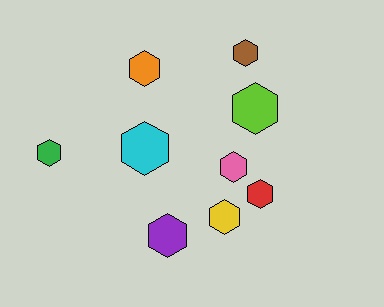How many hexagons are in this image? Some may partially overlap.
There are 9 hexagons.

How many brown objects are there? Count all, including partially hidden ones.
There is 1 brown object.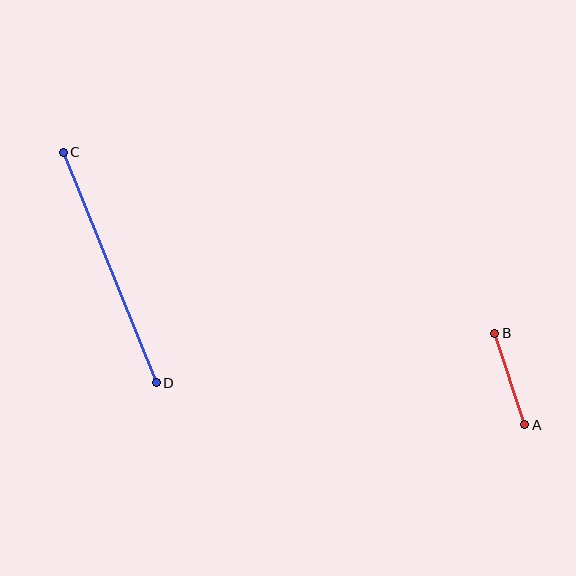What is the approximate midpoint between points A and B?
The midpoint is at approximately (510, 379) pixels.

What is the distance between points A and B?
The distance is approximately 96 pixels.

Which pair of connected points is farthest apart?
Points C and D are farthest apart.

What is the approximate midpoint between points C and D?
The midpoint is at approximately (110, 267) pixels.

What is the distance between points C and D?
The distance is approximately 248 pixels.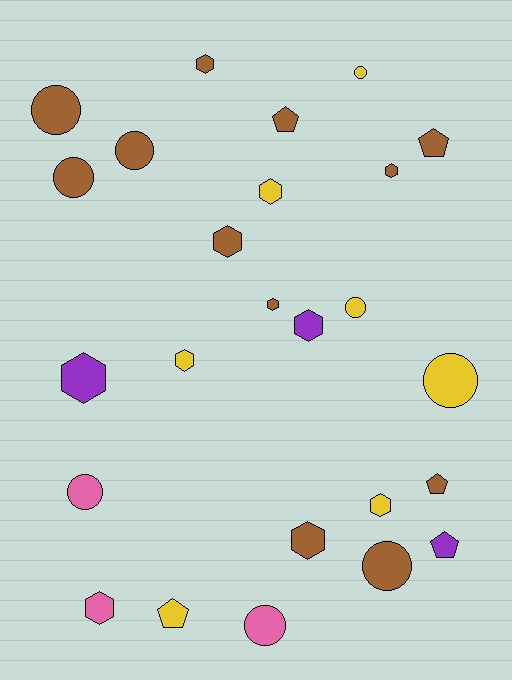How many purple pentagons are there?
There is 1 purple pentagon.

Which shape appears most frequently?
Hexagon, with 11 objects.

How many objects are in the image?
There are 25 objects.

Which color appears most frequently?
Brown, with 12 objects.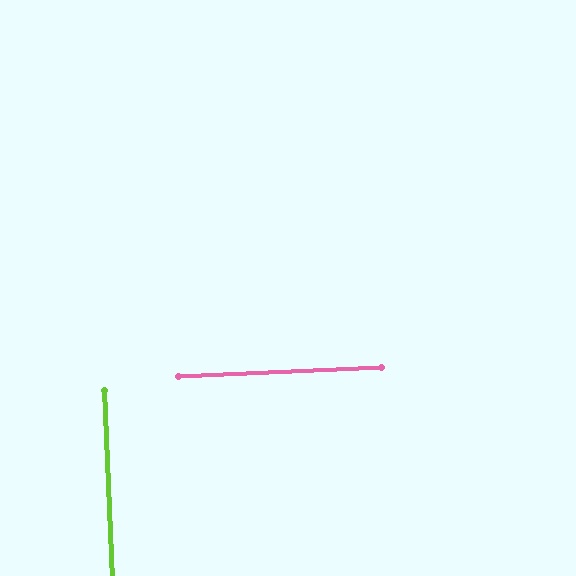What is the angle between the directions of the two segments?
Approximately 90 degrees.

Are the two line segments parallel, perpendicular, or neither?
Perpendicular — they meet at approximately 90°.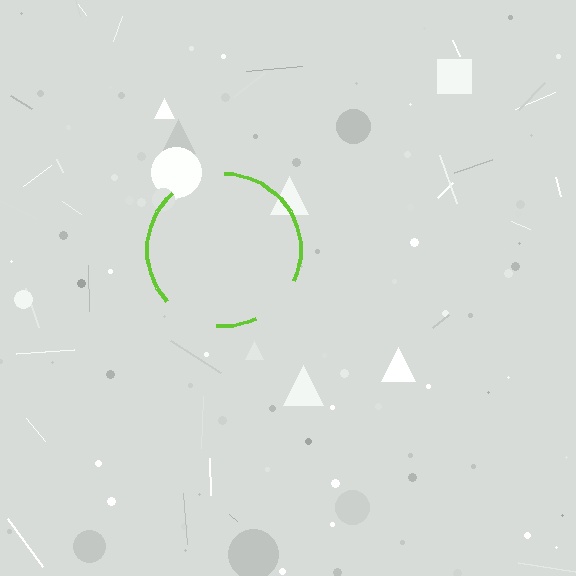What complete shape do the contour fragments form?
The contour fragments form a circle.